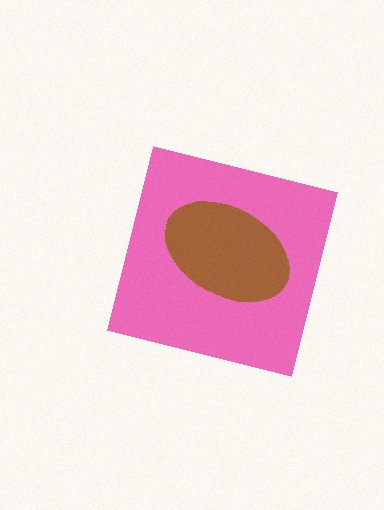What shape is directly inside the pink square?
The brown ellipse.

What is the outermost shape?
The pink square.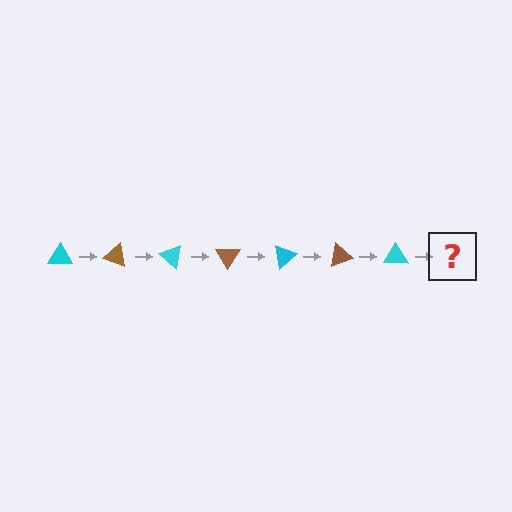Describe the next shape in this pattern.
It should be a brown triangle, rotated 140 degrees from the start.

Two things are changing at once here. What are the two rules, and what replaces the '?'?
The two rules are that it rotates 20 degrees each step and the color cycles through cyan and brown. The '?' should be a brown triangle, rotated 140 degrees from the start.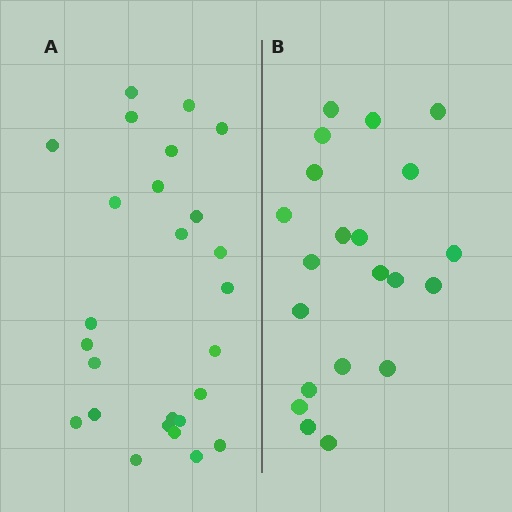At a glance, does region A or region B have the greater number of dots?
Region A (the left region) has more dots.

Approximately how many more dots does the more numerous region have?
Region A has about 5 more dots than region B.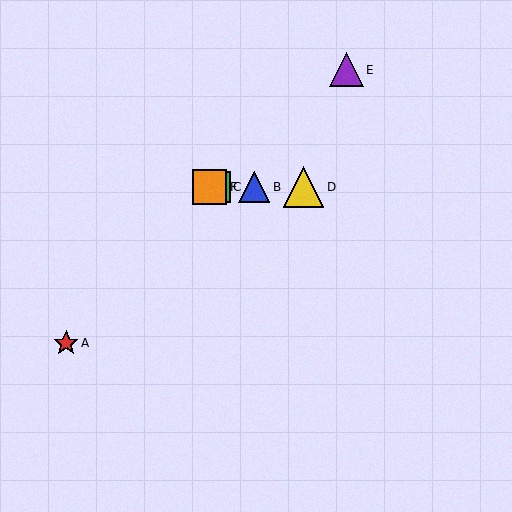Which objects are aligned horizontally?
Objects B, C, D, F are aligned horizontally.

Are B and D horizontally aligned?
Yes, both are at y≈187.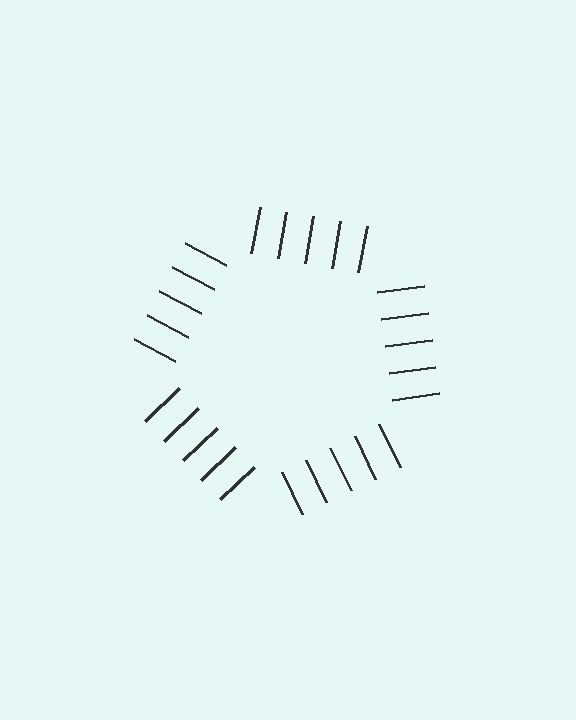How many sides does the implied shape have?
5 sides — the line-ends trace a pentagon.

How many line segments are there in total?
25 — 5 along each of the 5 edges.